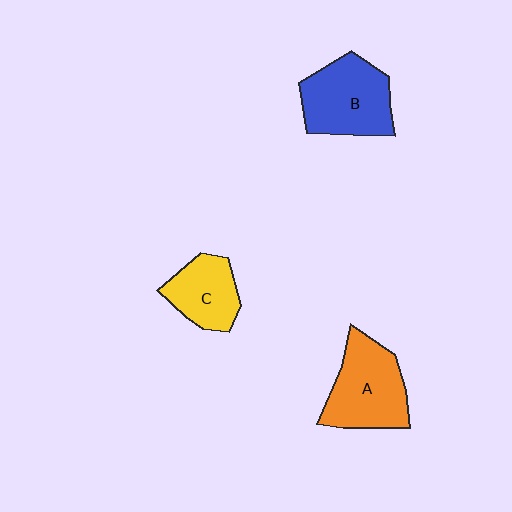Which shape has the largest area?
Shape B (blue).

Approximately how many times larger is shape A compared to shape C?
Approximately 1.4 times.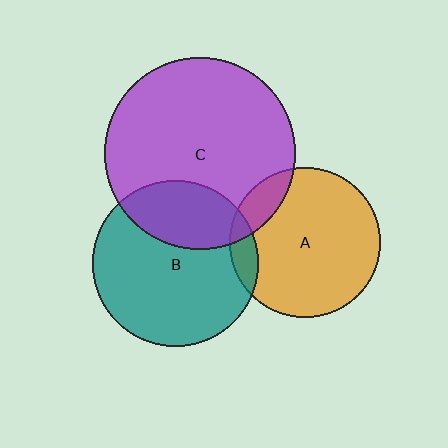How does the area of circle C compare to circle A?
Approximately 1.6 times.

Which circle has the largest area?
Circle C (purple).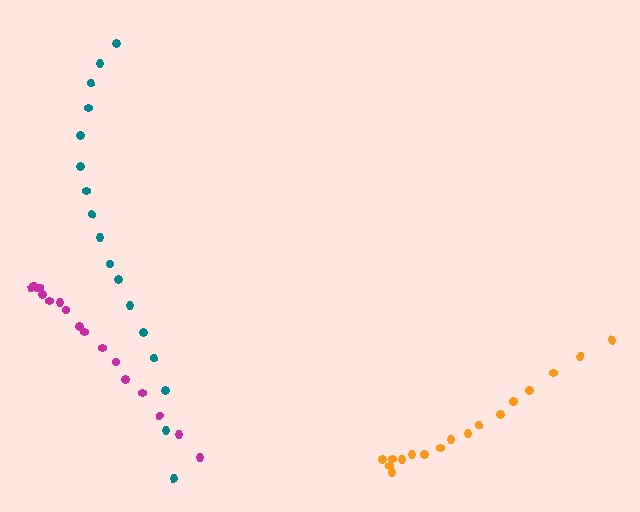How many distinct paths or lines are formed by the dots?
There are 3 distinct paths.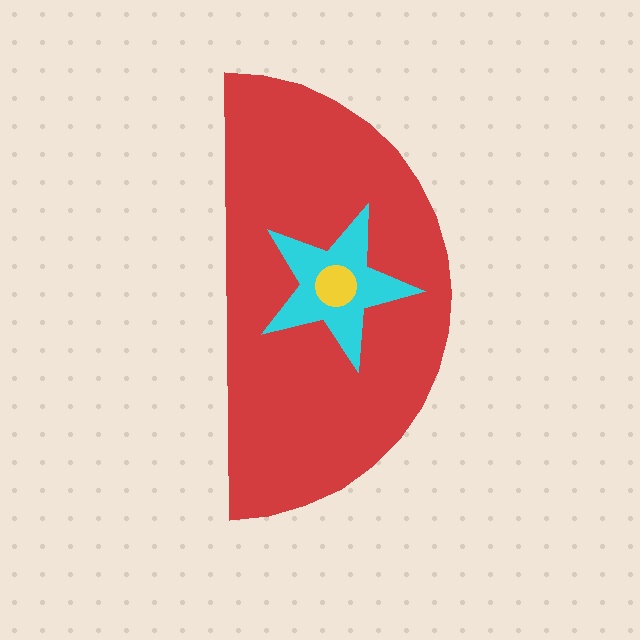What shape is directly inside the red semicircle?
The cyan star.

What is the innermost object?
The yellow circle.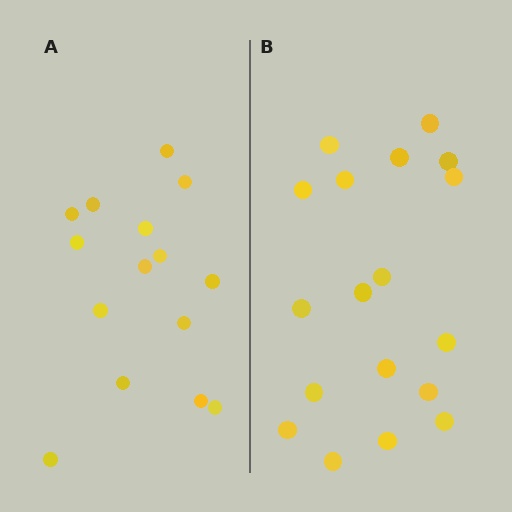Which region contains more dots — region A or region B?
Region B (the right region) has more dots.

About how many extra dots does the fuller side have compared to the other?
Region B has just a few more — roughly 2 or 3 more dots than region A.